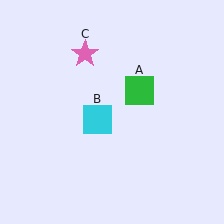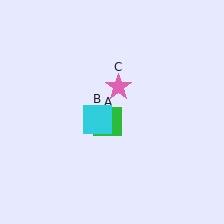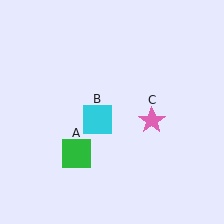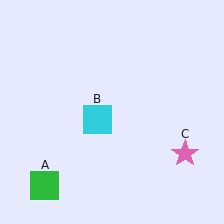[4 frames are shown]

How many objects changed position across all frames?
2 objects changed position: green square (object A), pink star (object C).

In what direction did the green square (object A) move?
The green square (object A) moved down and to the left.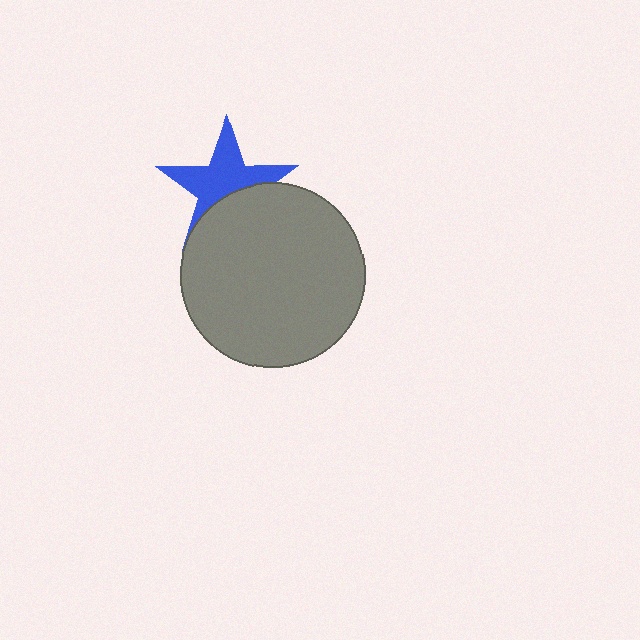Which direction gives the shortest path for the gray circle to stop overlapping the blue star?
Moving down gives the shortest separation.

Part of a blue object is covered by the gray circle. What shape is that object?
It is a star.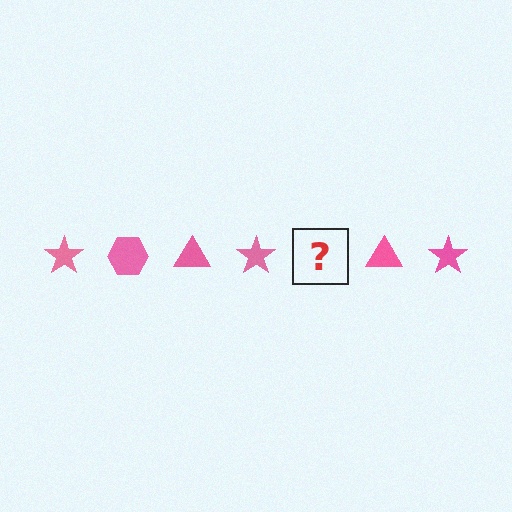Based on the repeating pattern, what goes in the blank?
The blank should be a pink hexagon.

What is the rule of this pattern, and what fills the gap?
The rule is that the pattern cycles through star, hexagon, triangle shapes in pink. The gap should be filled with a pink hexagon.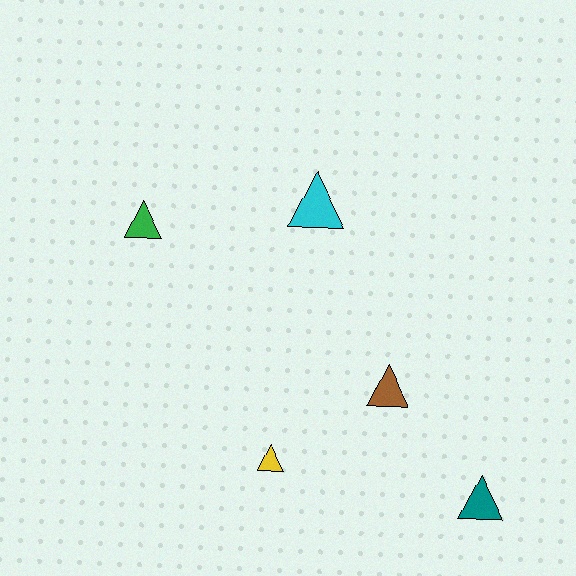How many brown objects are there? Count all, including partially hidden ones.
There is 1 brown object.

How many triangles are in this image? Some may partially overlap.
There are 5 triangles.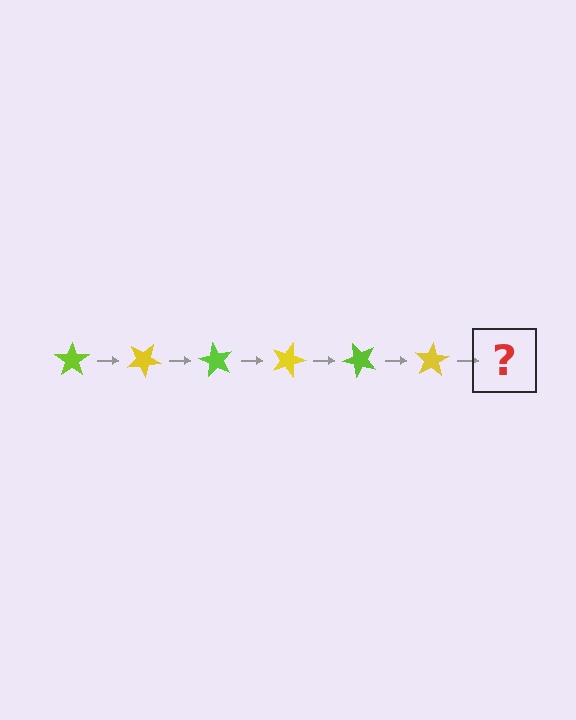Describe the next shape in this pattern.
It should be a lime star, rotated 180 degrees from the start.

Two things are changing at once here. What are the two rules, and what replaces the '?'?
The two rules are that it rotates 30 degrees each step and the color cycles through lime and yellow. The '?' should be a lime star, rotated 180 degrees from the start.